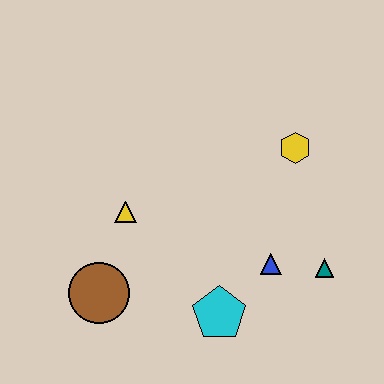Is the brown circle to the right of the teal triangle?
No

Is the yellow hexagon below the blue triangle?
No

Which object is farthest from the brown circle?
The yellow hexagon is farthest from the brown circle.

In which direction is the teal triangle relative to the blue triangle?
The teal triangle is to the right of the blue triangle.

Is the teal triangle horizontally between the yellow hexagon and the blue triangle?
No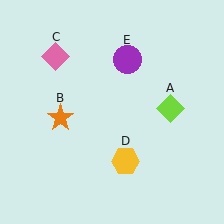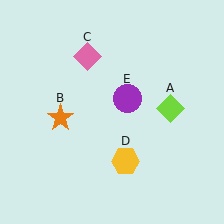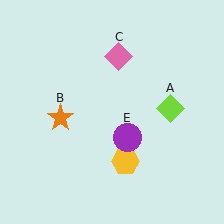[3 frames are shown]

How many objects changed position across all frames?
2 objects changed position: pink diamond (object C), purple circle (object E).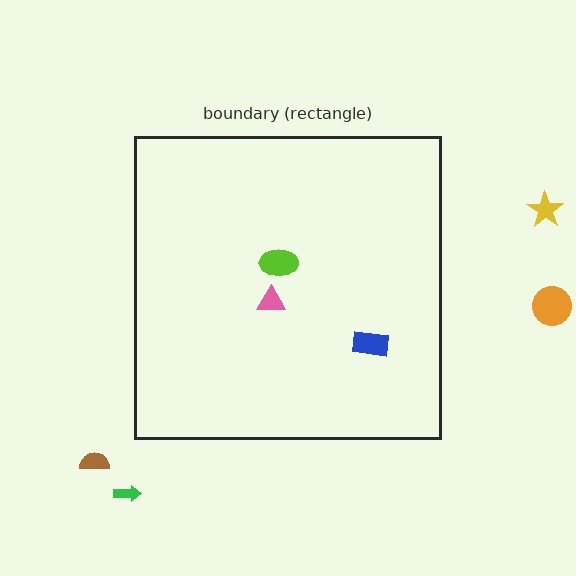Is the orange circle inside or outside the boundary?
Outside.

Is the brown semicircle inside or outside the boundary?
Outside.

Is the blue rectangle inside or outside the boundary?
Inside.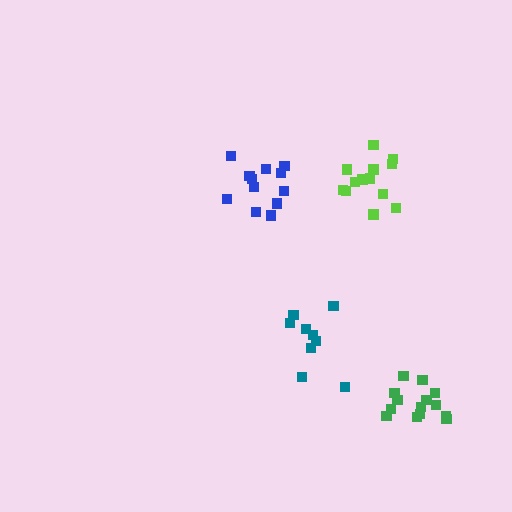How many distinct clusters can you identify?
There are 4 distinct clusters.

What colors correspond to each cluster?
The clusters are colored: lime, blue, teal, green.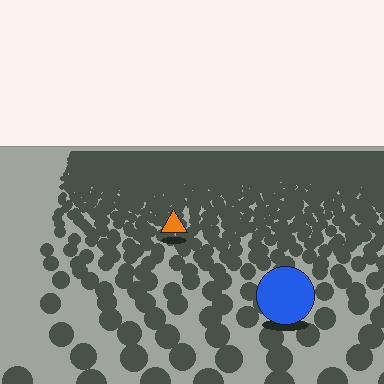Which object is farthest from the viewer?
The orange triangle is farthest from the viewer. It appears smaller and the ground texture around it is denser.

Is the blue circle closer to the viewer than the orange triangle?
Yes. The blue circle is closer — you can tell from the texture gradient: the ground texture is coarser near it.